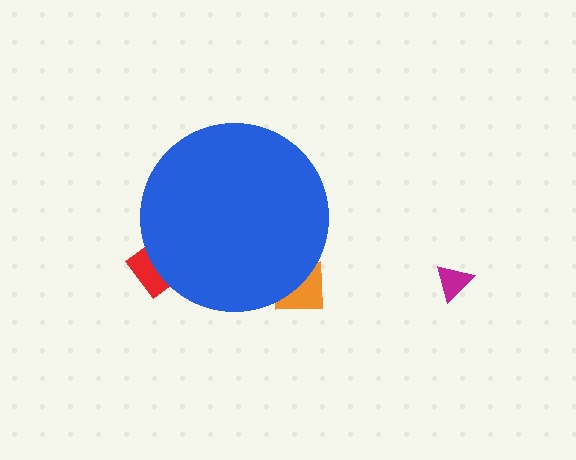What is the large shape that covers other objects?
A blue circle.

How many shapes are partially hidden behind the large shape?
2 shapes are partially hidden.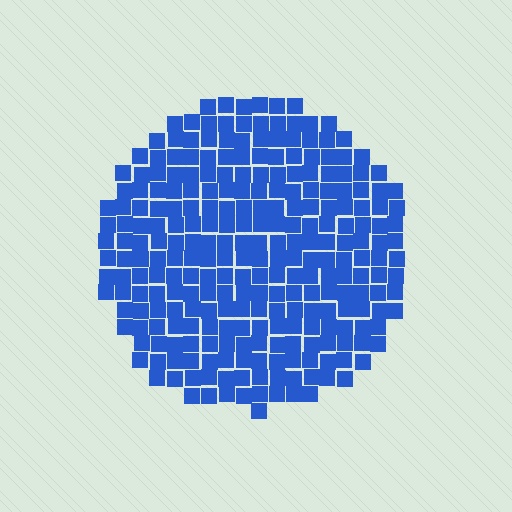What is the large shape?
The large shape is a circle.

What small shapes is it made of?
It is made of small squares.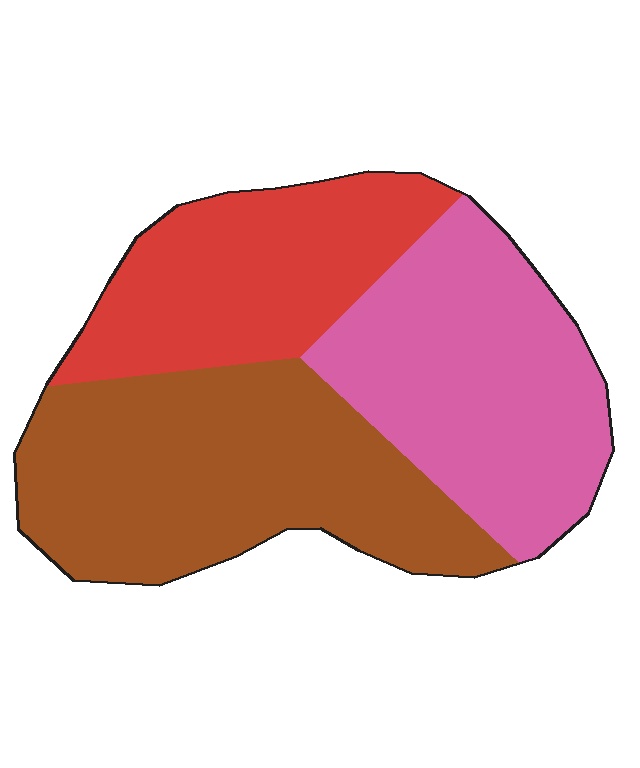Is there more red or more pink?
Pink.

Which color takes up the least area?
Red, at roughly 25%.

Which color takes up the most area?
Brown, at roughly 40%.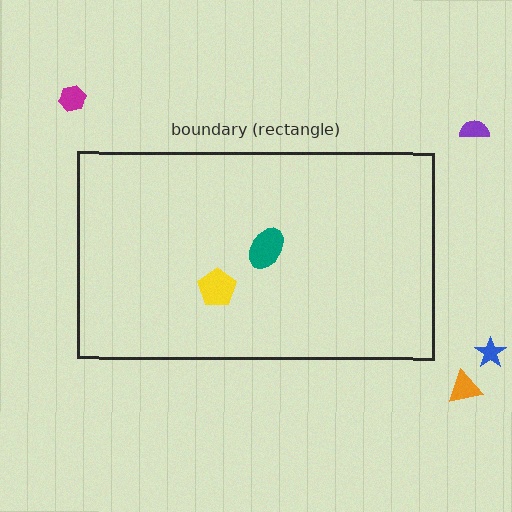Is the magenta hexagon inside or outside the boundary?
Outside.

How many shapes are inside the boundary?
2 inside, 4 outside.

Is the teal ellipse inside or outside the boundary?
Inside.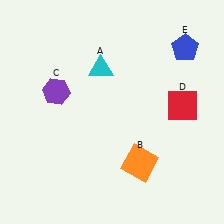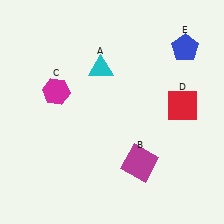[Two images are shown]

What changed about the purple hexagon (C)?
In Image 1, C is purple. In Image 2, it changed to magenta.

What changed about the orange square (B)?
In Image 1, B is orange. In Image 2, it changed to magenta.